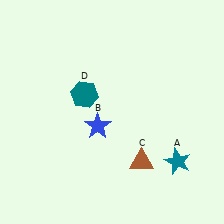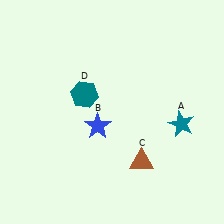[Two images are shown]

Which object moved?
The teal star (A) moved up.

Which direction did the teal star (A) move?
The teal star (A) moved up.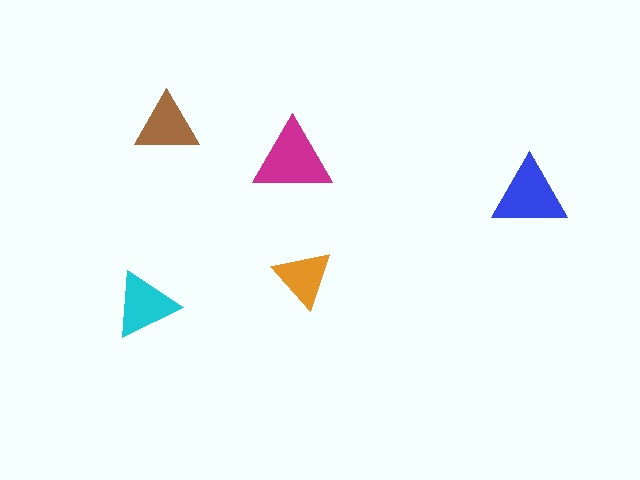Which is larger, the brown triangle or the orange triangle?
The brown one.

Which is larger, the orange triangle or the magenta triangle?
The magenta one.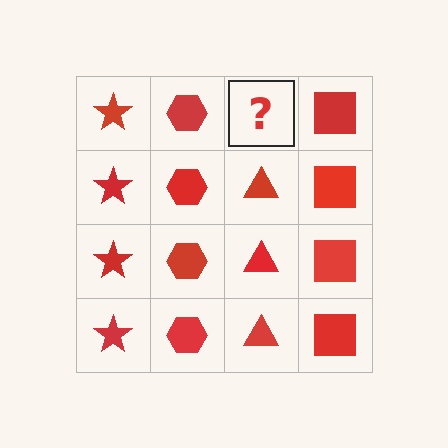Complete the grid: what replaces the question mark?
The question mark should be replaced with a red triangle.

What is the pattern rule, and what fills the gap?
The rule is that each column has a consistent shape. The gap should be filled with a red triangle.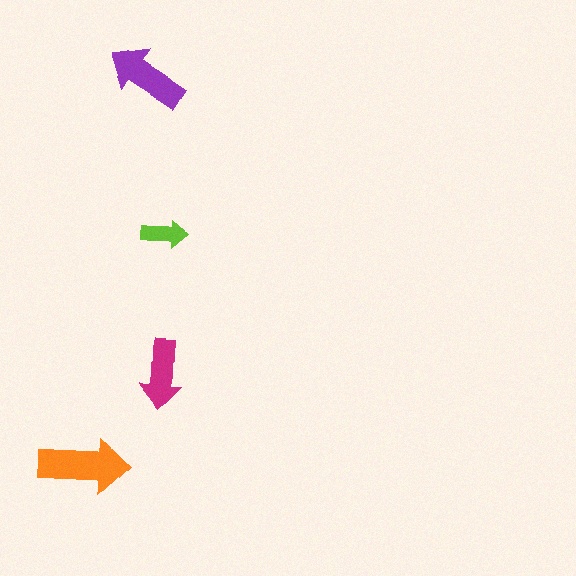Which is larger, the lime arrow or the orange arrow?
The orange one.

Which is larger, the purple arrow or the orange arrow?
The orange one.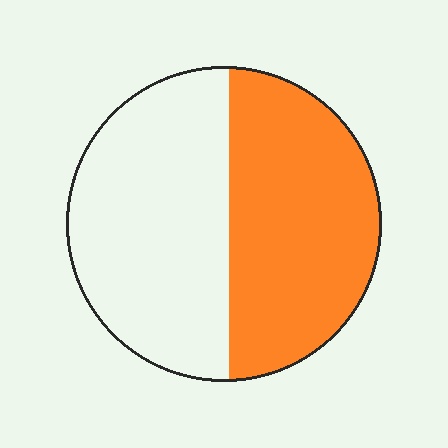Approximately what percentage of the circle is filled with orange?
Approximately 50%.